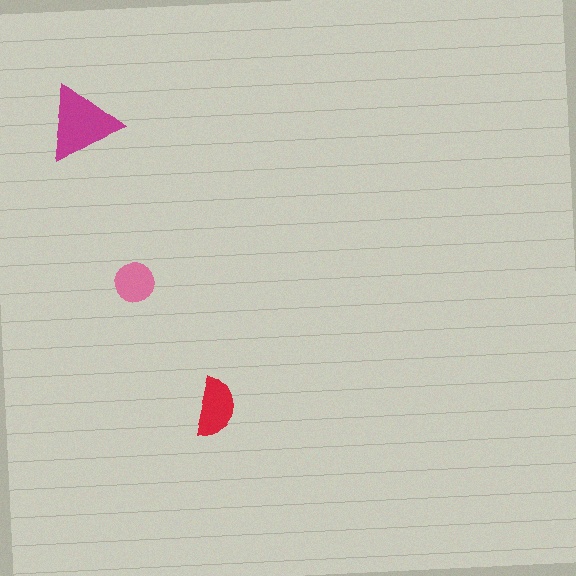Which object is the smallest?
The pink circle.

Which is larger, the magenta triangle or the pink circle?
The magenta triangle.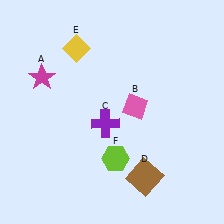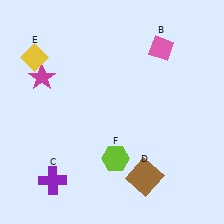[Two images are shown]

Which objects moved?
The objects that moved are: the pink diamond (B), the purple cross (C), the yellow diamond (E).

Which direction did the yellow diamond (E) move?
The yellow diamond (E) moved left.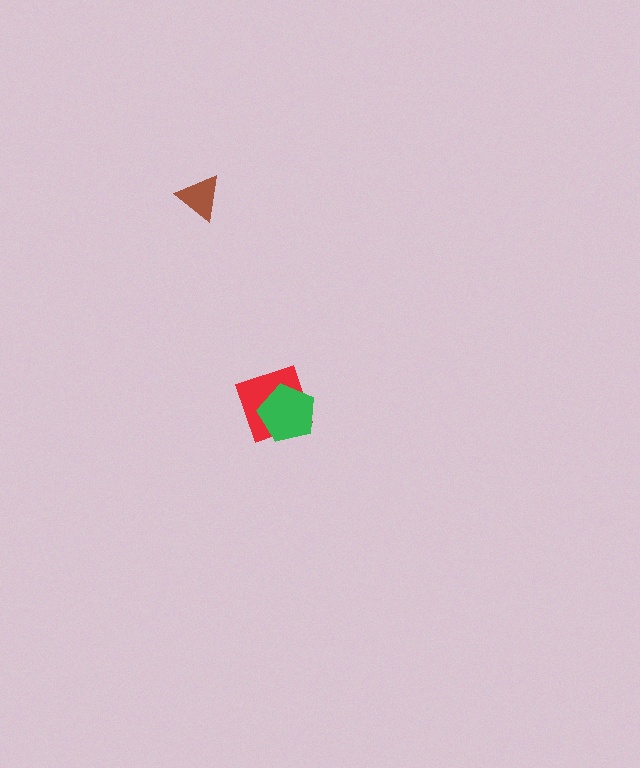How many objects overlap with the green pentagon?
1 object overlaps with the green pentagon.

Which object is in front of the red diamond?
The green pentagon is in front of the red diamond.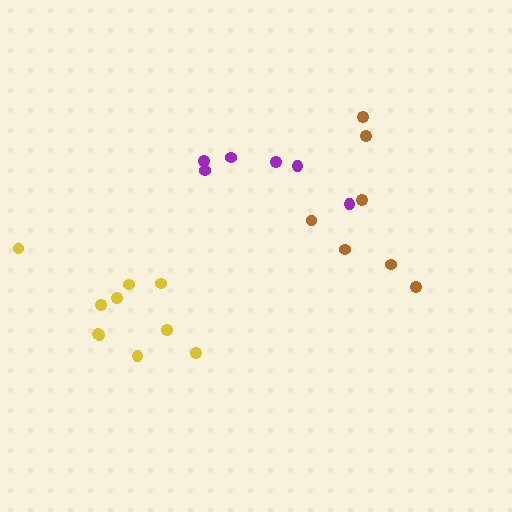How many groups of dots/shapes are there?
There are 3 groups.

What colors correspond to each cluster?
The clusters are colored: brown, yellow, purple.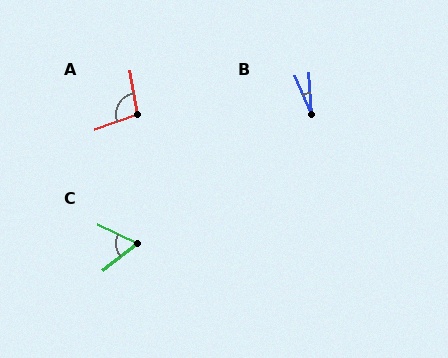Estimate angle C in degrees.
Approximately 64 degrees.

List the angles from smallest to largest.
B (21°), C (64°), A (100°).